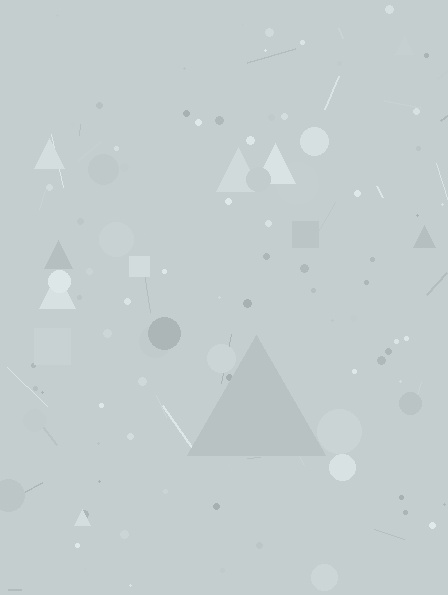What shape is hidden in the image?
A triangle is hidden in the image.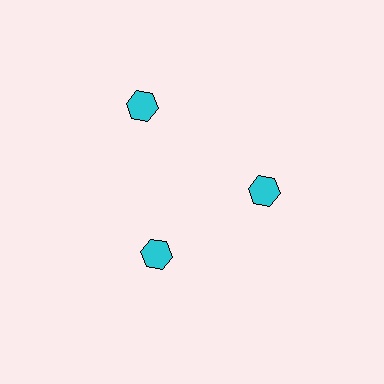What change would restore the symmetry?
The symmetry would be restored by moving it inward, back onto the ring so that all 3 hexagons sit at equal angles and equal distance from the center.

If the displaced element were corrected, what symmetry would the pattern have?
It would have 3-fold rotational symmetry — the pattern would map onto itself every 120 degrees.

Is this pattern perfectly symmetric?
No. The 3 cyan hexagons are arranged in a ring, but one element near the 11 o'clock position is pushed outward from the center, breaking the 3-fold rotational symmetry.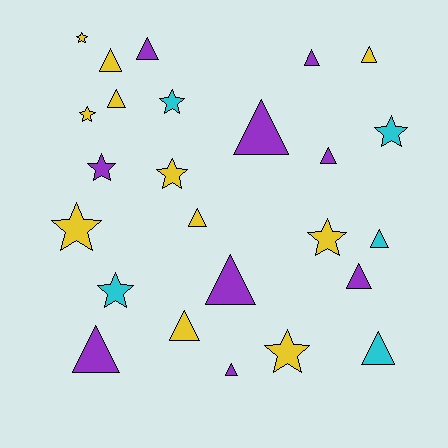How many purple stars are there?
There is 1 purple star.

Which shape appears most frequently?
Triangle, with 15 objects.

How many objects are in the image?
There are 25 objects.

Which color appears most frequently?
Yellow, with 11 objects.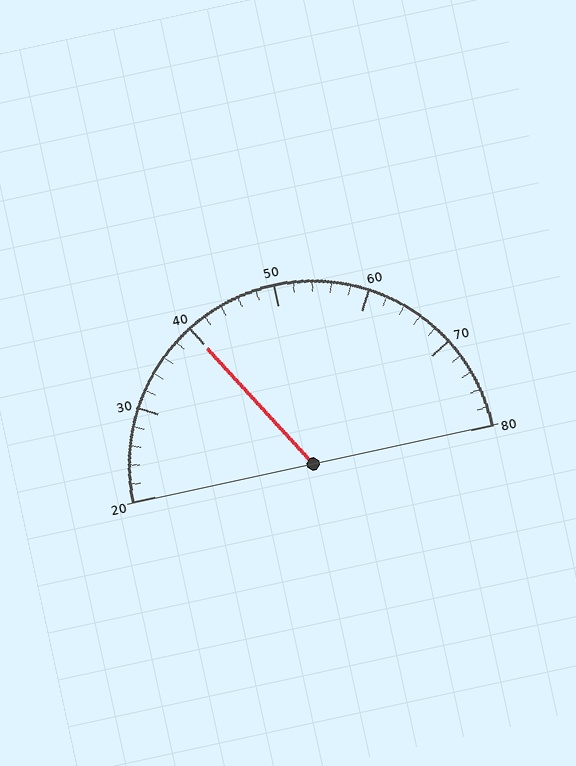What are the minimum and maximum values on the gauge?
The gauge ranges from 20 to 80.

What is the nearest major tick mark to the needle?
The nearest major tick mark is 40.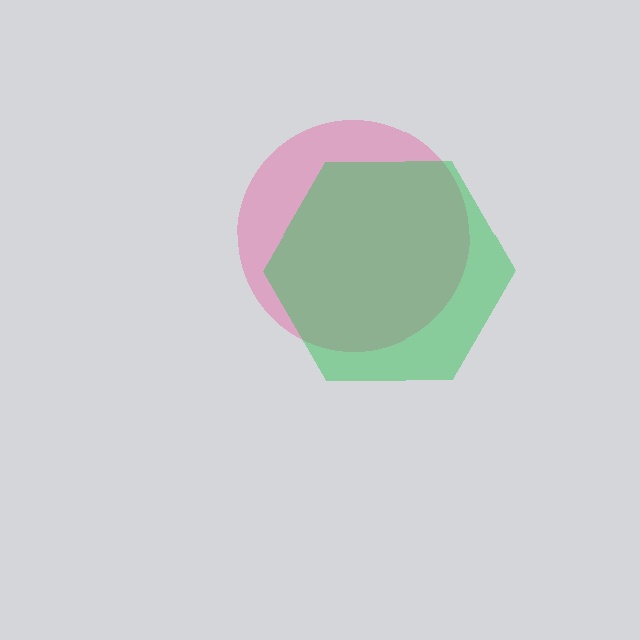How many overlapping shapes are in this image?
There are 2 overlapping shapes in the image.